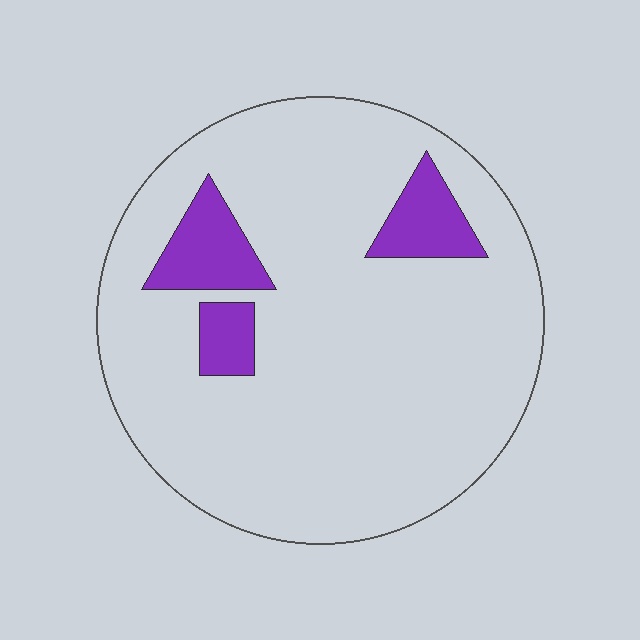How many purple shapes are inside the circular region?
3.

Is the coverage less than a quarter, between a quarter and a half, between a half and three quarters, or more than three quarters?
Less than a quarter.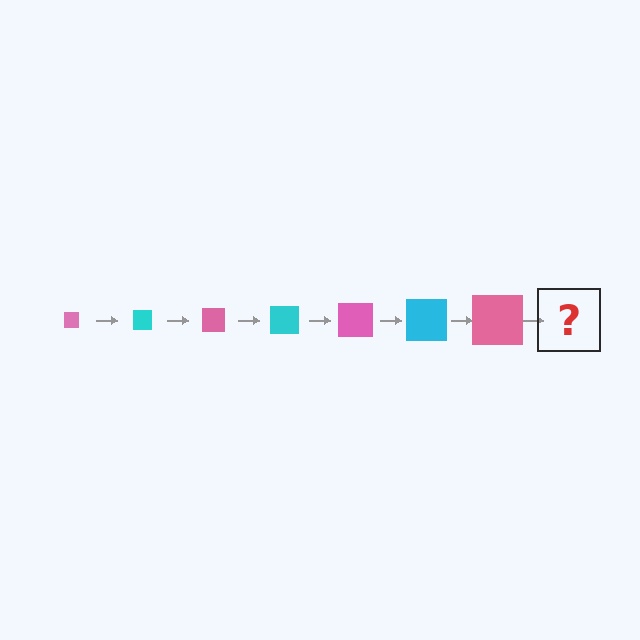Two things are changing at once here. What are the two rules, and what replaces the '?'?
The two rules are that the square grows larger each step and the color cycles through pink and cyan. The '?' should be a cyan square, larger than the previous one.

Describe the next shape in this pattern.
It should be a cyan square, larger than the previous one.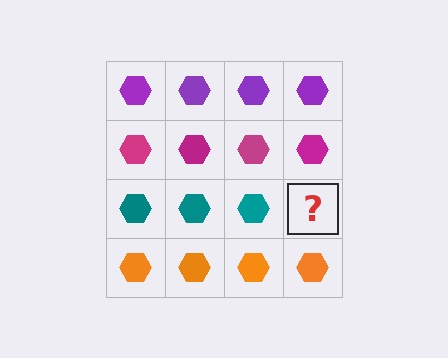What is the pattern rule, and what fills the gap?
The rule is that each row has a consistent color. The gap should be filled with a teal hexagon.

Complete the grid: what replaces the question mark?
The question mark should be replaced with a teal hexagon.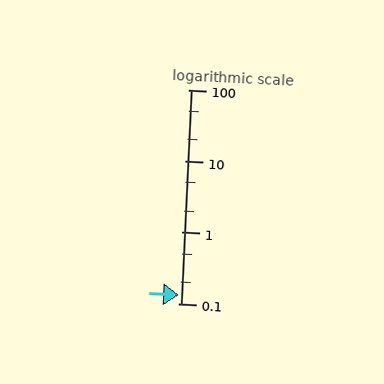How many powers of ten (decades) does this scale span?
The scale spans 3 decades, from 0.1 to 100.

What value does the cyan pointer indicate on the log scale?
The pointer indicates approximately 0.13.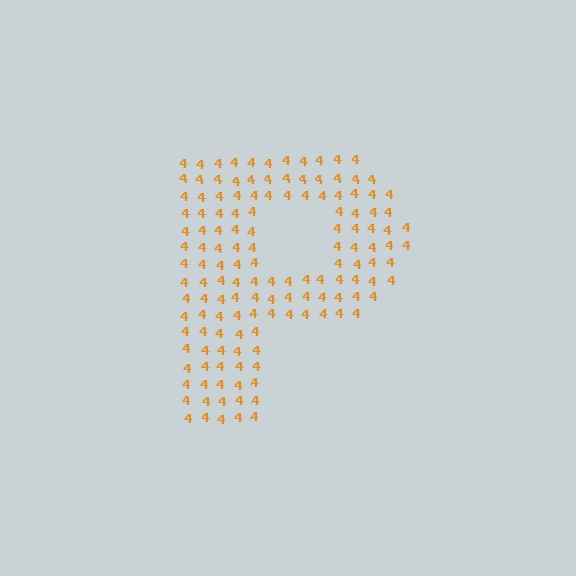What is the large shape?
The large shape is the letter P.